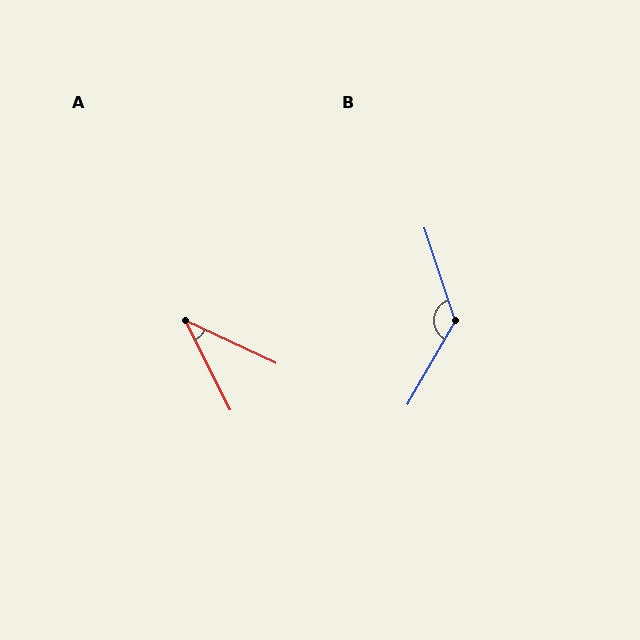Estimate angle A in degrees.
Approximately 38 degrees.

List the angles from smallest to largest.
A (38°), B (132°).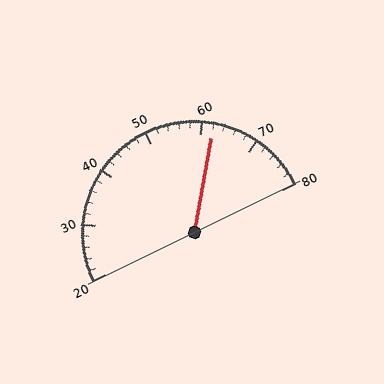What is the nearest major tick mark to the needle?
The nearest major tick mark is 60.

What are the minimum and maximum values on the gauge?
The gauge ranges from 20 to 80.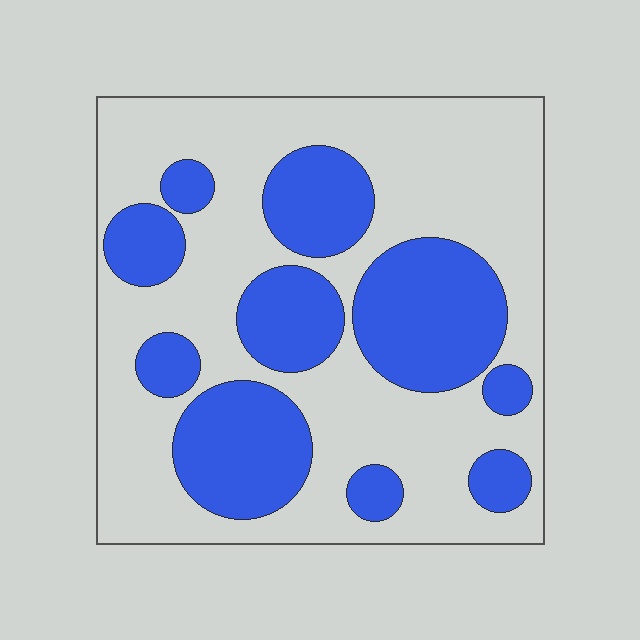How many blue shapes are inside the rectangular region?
10.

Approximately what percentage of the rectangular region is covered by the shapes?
Approximately 35%.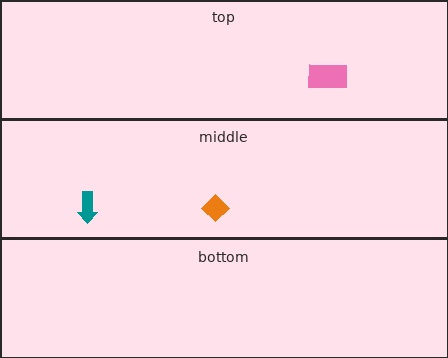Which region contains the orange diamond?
The middle region.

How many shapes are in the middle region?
2.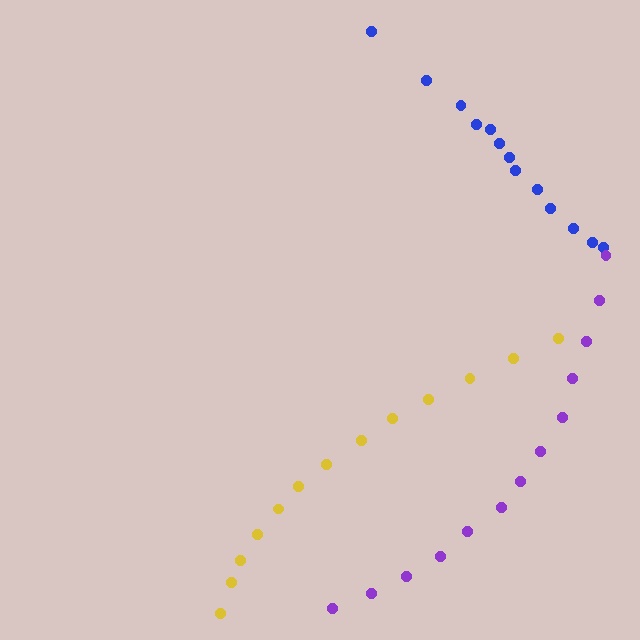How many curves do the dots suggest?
There are 3 distinct paths.